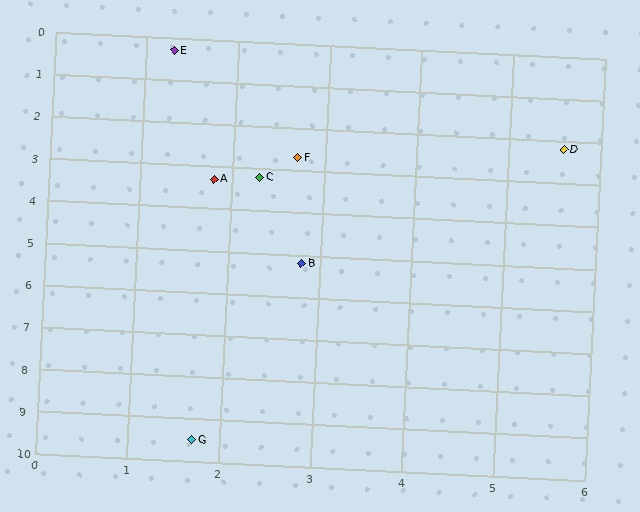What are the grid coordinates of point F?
Point F is at approximately (2.7, 2.7).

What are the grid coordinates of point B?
Point B is at approximately (2.8, 5.2).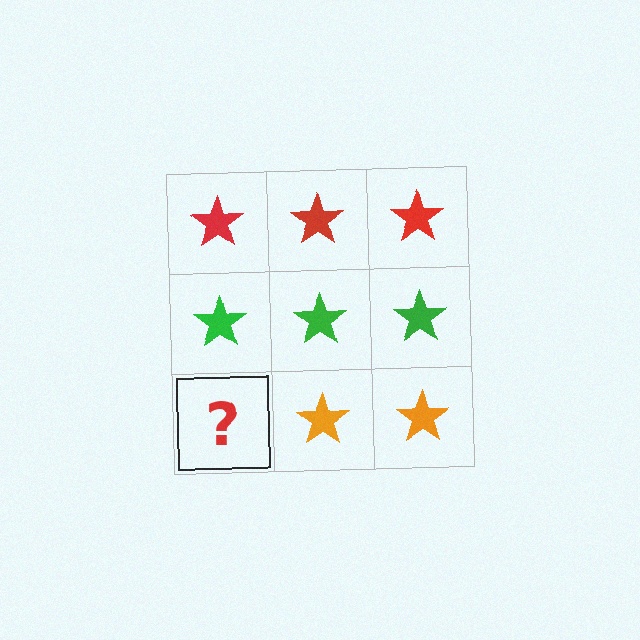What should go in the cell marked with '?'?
The missing cell should contain an orange star.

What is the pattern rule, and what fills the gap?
The rule is that each row has a consistent color. The gap should be filled with an orange star.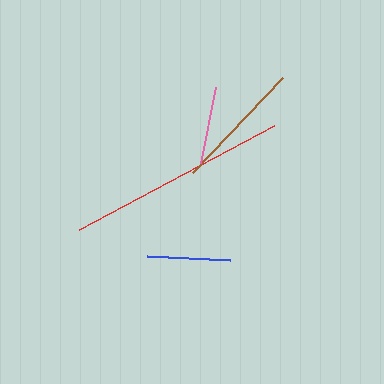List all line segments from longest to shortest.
From longest to shortest: red, brown, blue, pink.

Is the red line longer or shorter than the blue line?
The red line is longer than the blue line.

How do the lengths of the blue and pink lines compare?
The blue and pink lines are approximately the same length.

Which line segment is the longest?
The red line is the longest at approximately 221 pixels.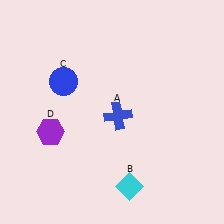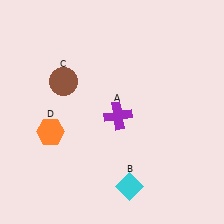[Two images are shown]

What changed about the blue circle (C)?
In Image 1, C is blue. In Image 2, it changed to brown.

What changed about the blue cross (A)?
In Image 1, A is blue. In Image 2, it changed to purple.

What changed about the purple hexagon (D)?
In Image 1, D is purple. In Image 2, it changed to orange.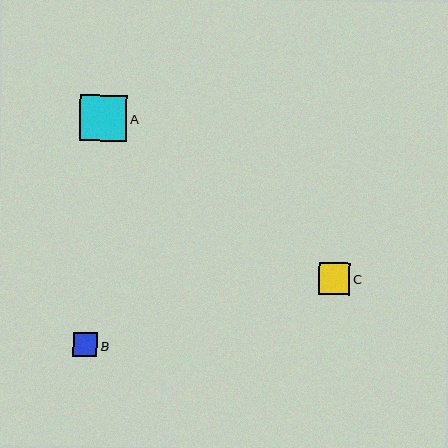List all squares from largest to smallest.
From largest to smallest: A, C, B.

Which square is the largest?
Square A is the largest with a size of approximately 47 pixels.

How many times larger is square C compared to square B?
Square C is approximately 1.3 times the size of square B.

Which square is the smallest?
Square B is the smallest with a size of approximately 24 pixels.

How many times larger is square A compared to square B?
Square A is approximately 1.9 times the size of square B.